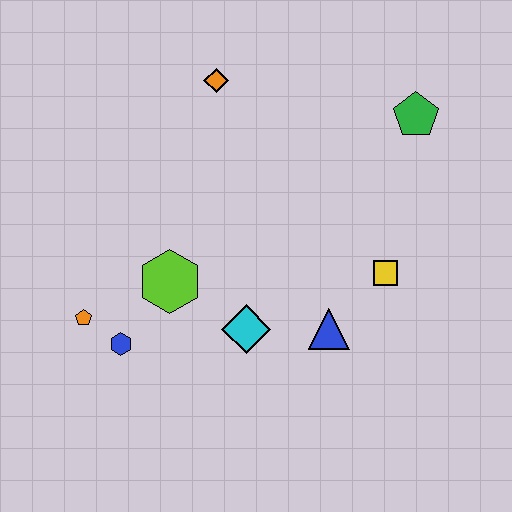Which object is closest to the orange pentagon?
The blue hexagon is closest to the orange pentagon.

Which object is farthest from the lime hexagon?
The green pentagon is farthest from the lime hexagon.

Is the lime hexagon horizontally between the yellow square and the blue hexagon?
Yes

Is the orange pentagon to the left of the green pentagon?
Yes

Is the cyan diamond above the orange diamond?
No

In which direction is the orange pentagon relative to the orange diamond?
The orange pentagon is below the orange diamond.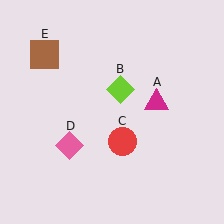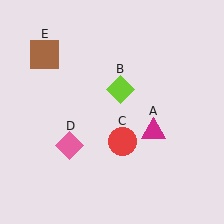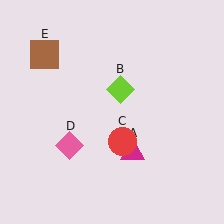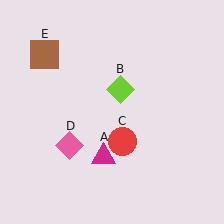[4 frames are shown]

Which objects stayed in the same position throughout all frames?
Lime diamond (object B) and red circle (object C) and pink diamond (object D) and brown square (object E) remained stationary.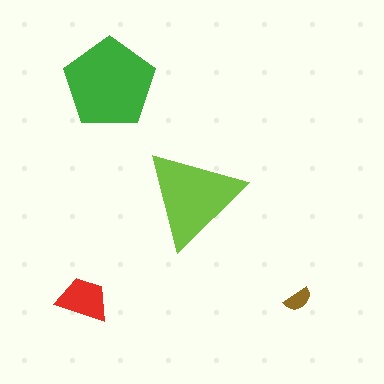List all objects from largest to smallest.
The green pentagon, the lime triangle, the red trapezoid, the brown semicircle.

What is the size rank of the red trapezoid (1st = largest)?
3rd.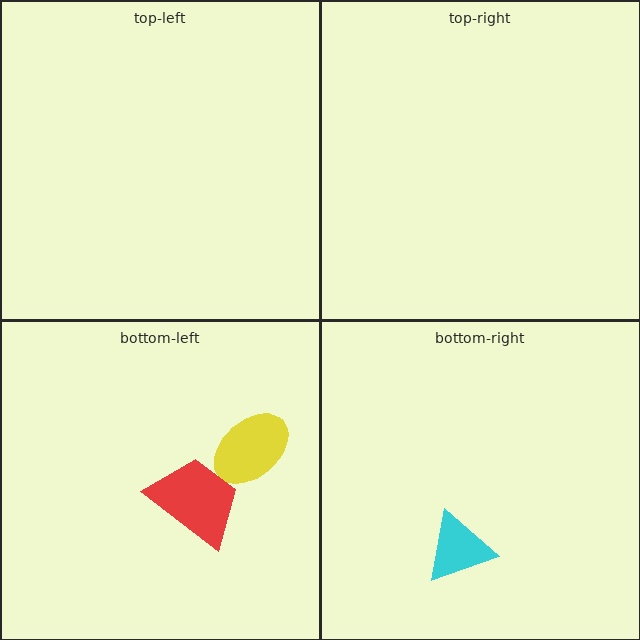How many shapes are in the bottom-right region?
1.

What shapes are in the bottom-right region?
The cyan triangle.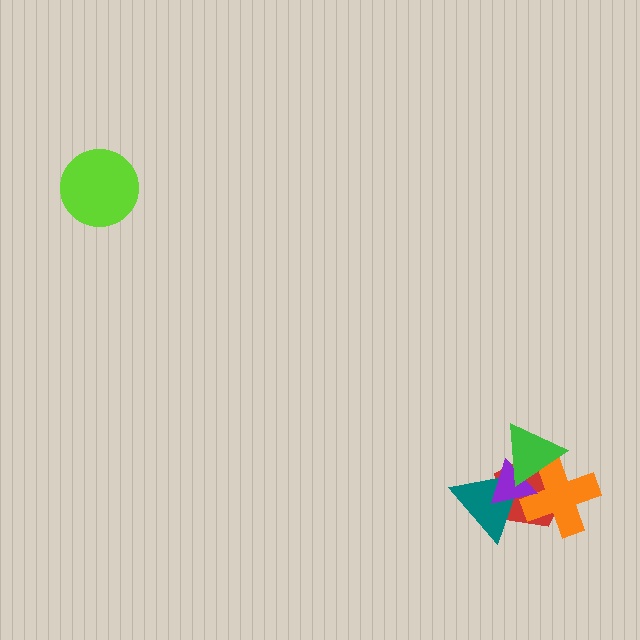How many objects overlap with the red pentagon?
4 objects overlap with the red pentagon.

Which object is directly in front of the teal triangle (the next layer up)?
The orange cross is directly in front of the teal triangle.